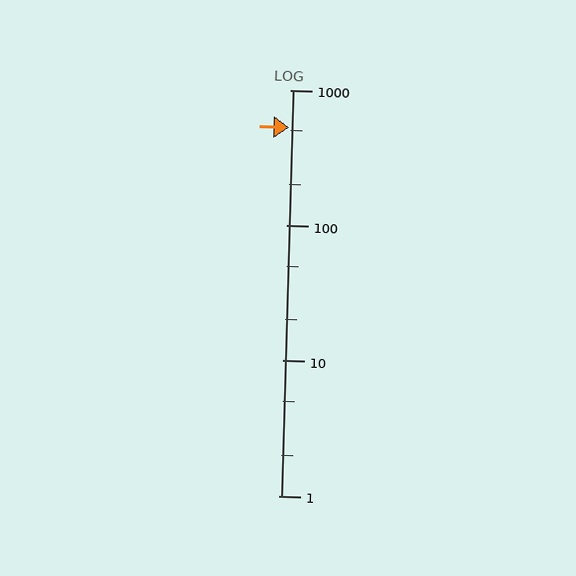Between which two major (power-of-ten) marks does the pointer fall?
The pointer is between 100 and 1000.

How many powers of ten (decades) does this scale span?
The scale spans 3 decades, from 1 to 1000.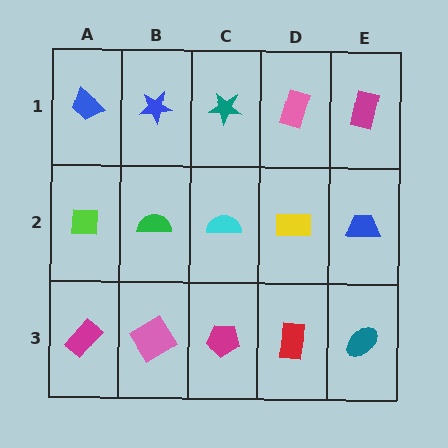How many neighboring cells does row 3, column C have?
3.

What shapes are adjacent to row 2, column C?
A teal star (row 1, column C), a magenta pentagon (row 3, column C), a green semicircle (row 2, column B), a yellow rectangle (row 2, column D).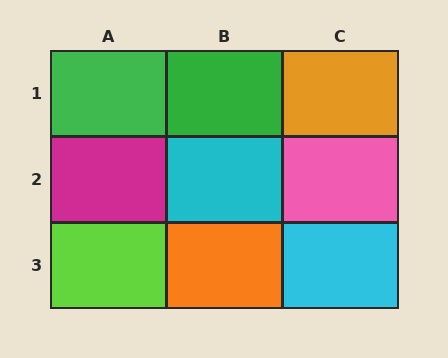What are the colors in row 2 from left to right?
Magenta, cyan, pink.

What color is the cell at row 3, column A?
Lime.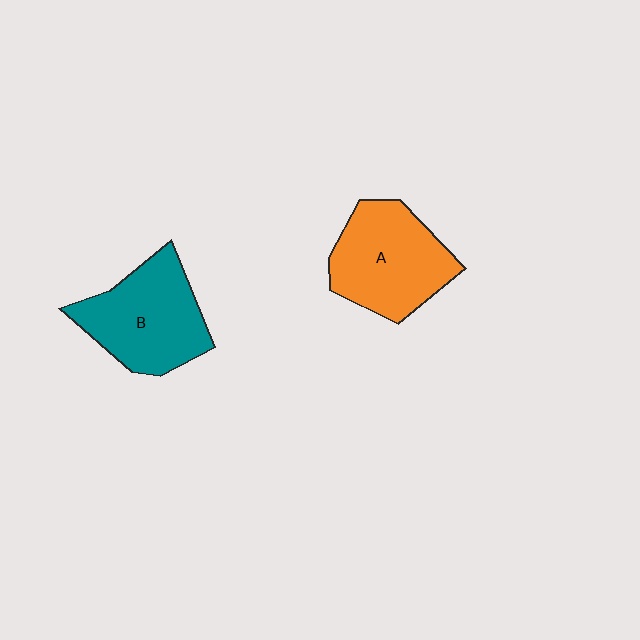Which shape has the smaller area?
Shape A (orange).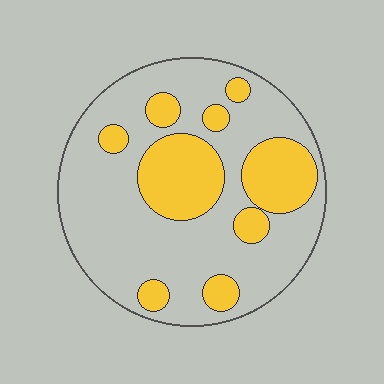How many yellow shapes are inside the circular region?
9.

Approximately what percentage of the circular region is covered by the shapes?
Approximately 30%.